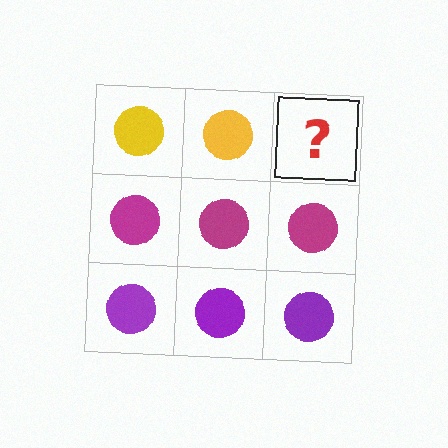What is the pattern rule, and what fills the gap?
The rule is that each row has a consistent color. The gap should be filled with a yellow circle.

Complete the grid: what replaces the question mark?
The question mark should be replaced with a yellow circle.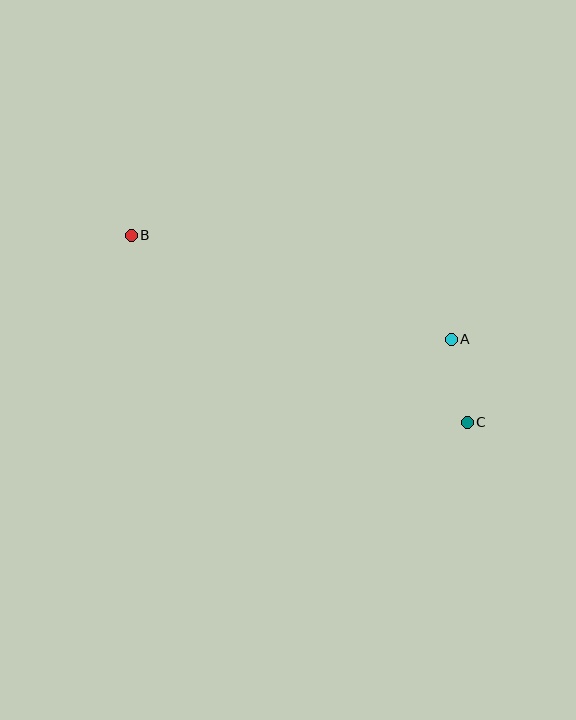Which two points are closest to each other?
Points A and C are closest to each other.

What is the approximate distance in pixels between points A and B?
The distance between A and B is approximately 336 pixels.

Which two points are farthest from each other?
Points B and C are farthest from each other.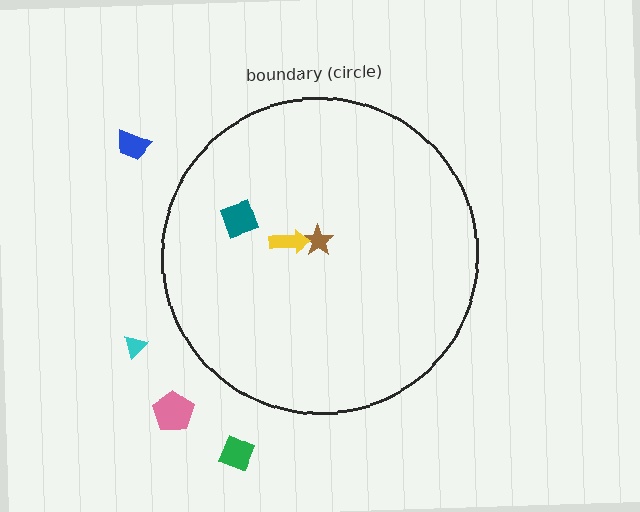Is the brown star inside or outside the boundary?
Inside.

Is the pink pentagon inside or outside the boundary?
Outside.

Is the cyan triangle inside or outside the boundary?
Outside.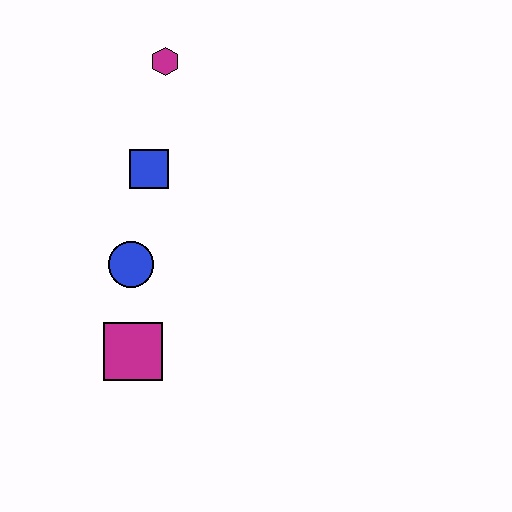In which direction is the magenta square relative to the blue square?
The magenta square is below the blue square.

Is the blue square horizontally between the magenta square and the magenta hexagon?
Yes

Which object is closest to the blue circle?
The magenta square is closest to the blue circle.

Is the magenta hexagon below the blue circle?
No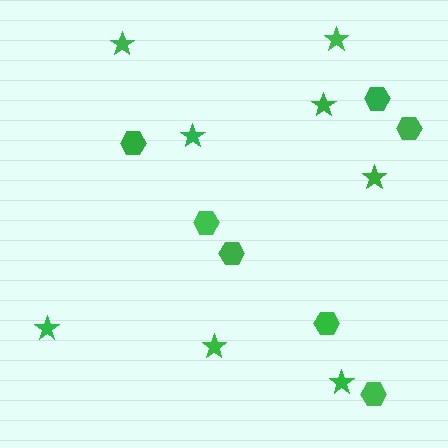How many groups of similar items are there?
There are 2 groups: one group of stars (8) and one group of hexagons (7).